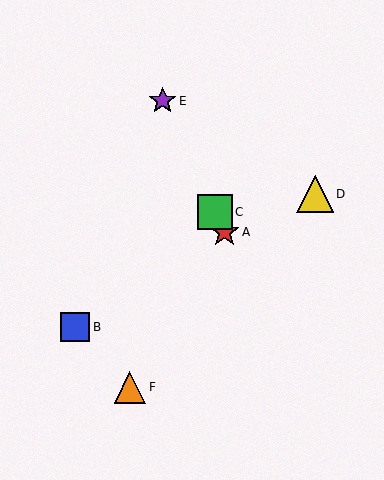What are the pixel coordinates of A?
Object A is at (224, 232).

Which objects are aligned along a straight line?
Objects A, C, E are aligned along a straight line.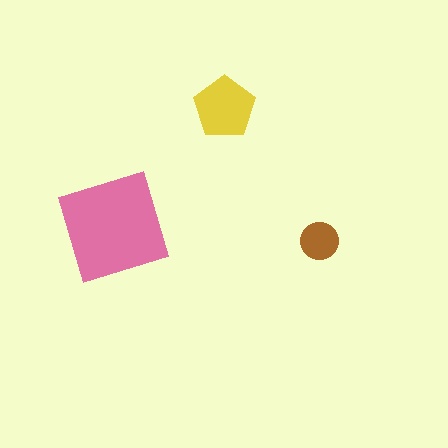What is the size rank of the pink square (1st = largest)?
1st.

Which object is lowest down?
The brown circle is bottommost.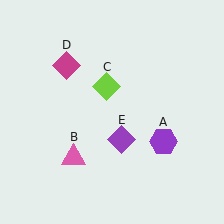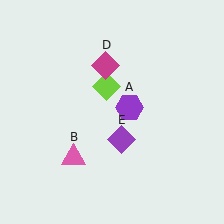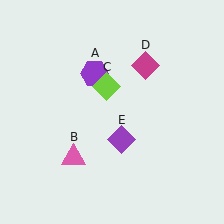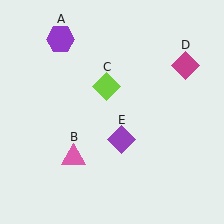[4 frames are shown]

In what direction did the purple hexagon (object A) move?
The purple hexagon (object A) moved up and to the left.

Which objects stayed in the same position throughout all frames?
Pink triangle (object B) and lime diamond (object C) and purple diamond (object E) remained stationary.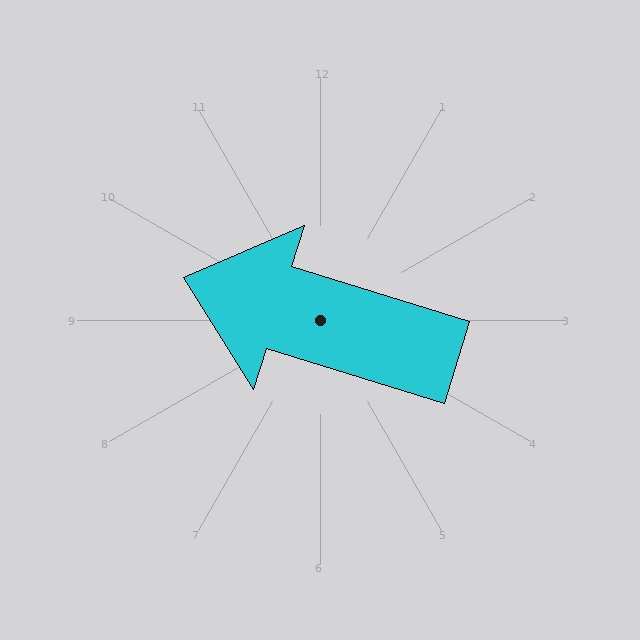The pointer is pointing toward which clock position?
Roughly 10 o'clock.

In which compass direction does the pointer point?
West.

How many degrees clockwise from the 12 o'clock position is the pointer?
Approximately 287 degrees.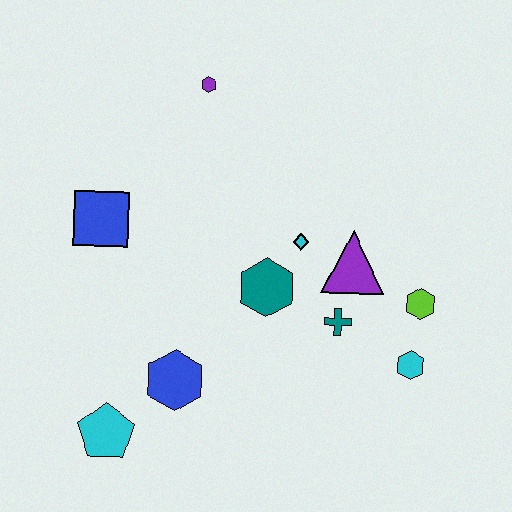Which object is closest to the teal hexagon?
The cyan diamond is closest to the teal hexagon.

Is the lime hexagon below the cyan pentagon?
No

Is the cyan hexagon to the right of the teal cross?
Yes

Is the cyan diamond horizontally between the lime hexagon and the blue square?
Yes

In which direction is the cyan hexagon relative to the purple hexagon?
The cyan hexagon is below the purple hexagon.